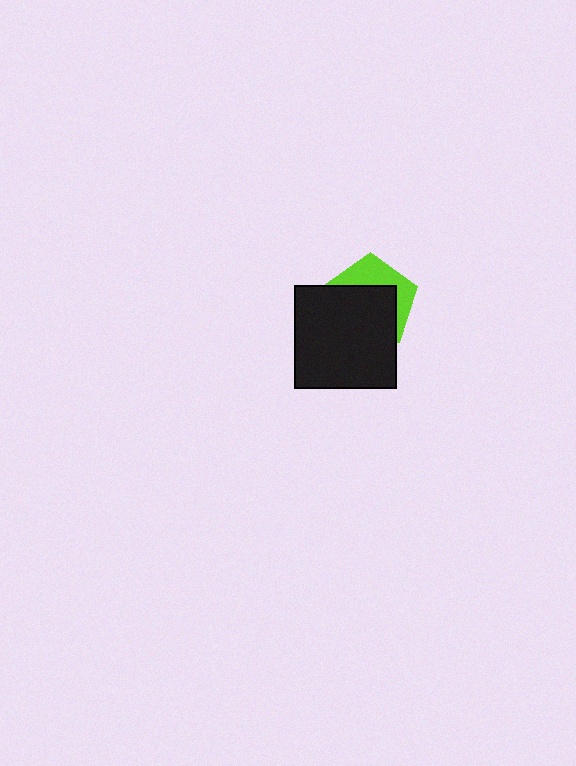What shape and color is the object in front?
The object in front is a black square.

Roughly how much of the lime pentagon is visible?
A small part of it is visible (roughly 37%).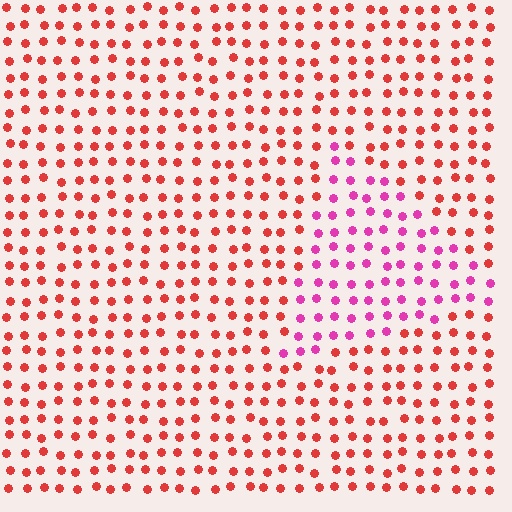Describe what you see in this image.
The image is filled with small red elements in a uniform arrangement. A triangle-shaped region is visible where the elements are tinted to a slightly different hue, forming a subtle color boundary.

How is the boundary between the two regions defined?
The boundary is defined purely by a slight shift in hue (about 43 degrees). Spacing, size, and orientation are identical on both sides.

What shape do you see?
I see a triangle.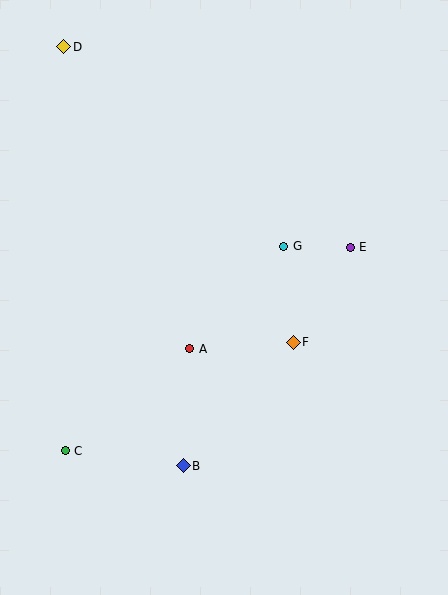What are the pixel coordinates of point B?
Point B is at (183, 466).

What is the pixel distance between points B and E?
The distance between B and E is 275 pixels.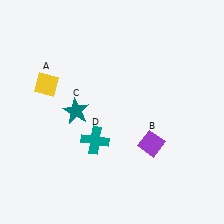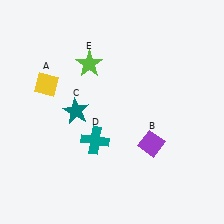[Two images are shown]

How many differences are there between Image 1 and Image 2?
There is 1 difference between the two images.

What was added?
A lime star (E) was added in Image 2.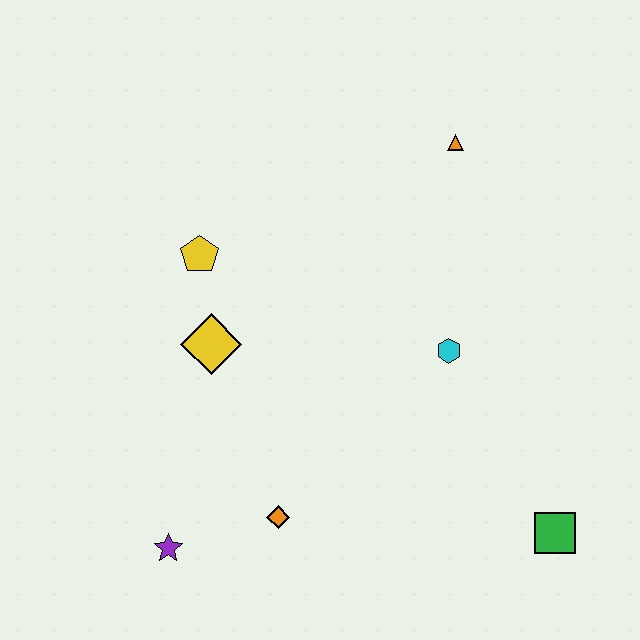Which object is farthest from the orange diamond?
The orange triangle is farthest from the orange diamond.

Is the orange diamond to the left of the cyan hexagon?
Yes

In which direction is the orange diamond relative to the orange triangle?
The orange diamond is below the orange triangle.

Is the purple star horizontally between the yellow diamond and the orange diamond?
No